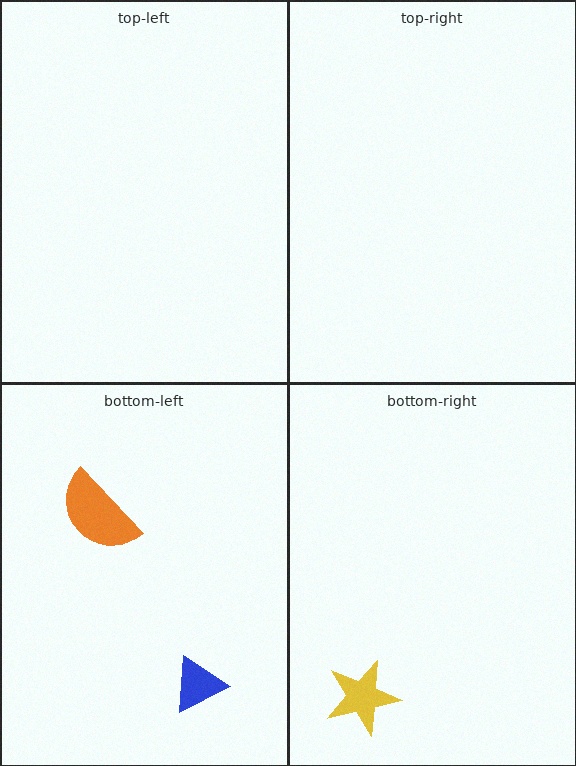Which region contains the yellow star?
The bottom-right region.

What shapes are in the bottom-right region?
The yellow star.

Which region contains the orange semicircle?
The bottom-left region.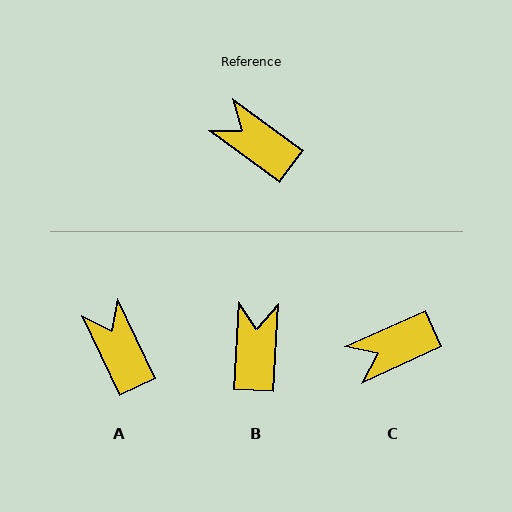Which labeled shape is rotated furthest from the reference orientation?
C, about 61 degrees away.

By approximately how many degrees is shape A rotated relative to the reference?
Approximately 29 degrees clockwise.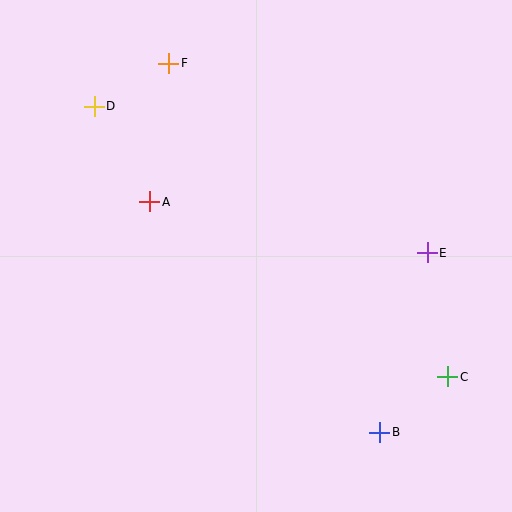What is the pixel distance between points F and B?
The distance between F and B is 425 pixels.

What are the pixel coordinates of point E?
Point E is at (427, 253).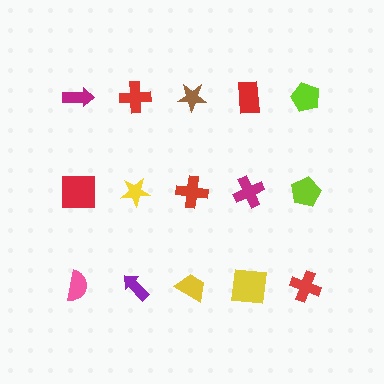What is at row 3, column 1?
A pink semicircle.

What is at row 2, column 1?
A red square.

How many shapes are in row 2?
5 shapes.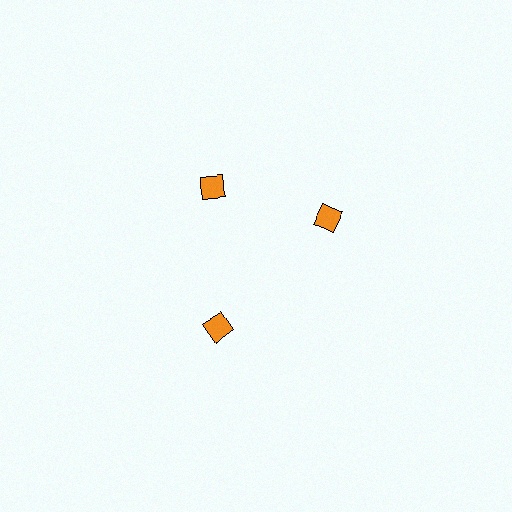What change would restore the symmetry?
The symmetry would be restored by rotating it back into even spacing with its neighbors so that all 3 squares sit at equal angles and equal distance from the center.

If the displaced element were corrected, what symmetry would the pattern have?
It would have 3-fold rotational symmetry — the pattern would map onto itself every 120 degrees.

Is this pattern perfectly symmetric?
No. The 3 orange squares are arranged in a ring, but one element near the 3 o'clock position is rotated out of alignment along the ring, breaking the 3-fold rotational symmetry.